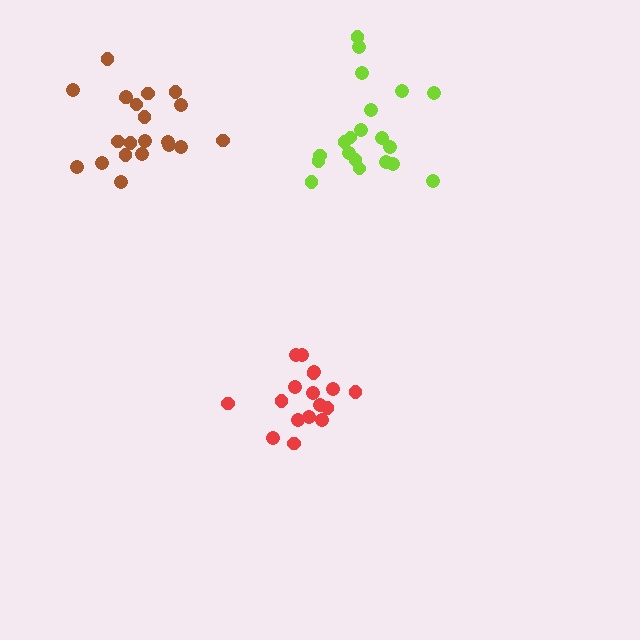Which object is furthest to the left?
The brown cluster is leftmost.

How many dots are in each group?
Group 1: 17 dots, Group 2: 20 dots, Group 3: 21 dots (58 total).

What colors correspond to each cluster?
The clusters are colored: red, lime, brown.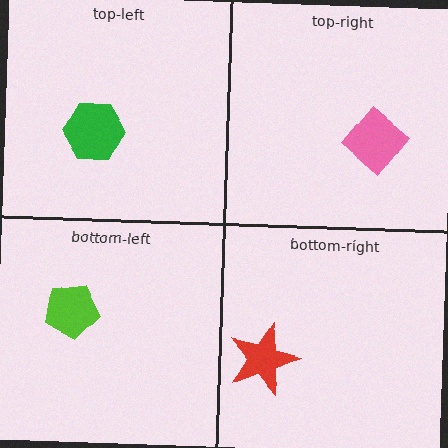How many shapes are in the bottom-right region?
1.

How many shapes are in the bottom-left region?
1.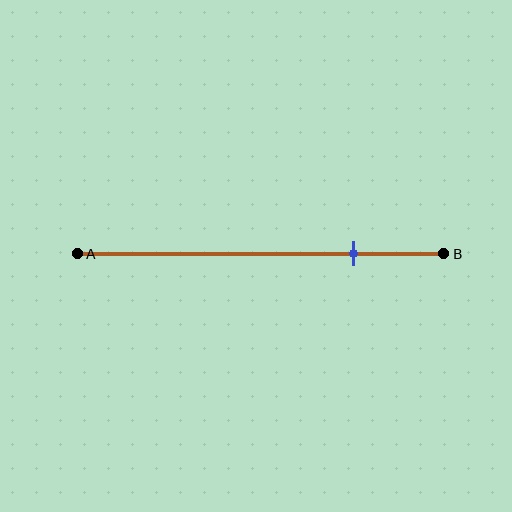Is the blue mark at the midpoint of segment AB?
No, the mark is at about 75% from A, not at the 50% midpoint.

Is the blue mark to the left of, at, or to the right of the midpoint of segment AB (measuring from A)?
The blue mark is to the right of the midpoint of segment AB.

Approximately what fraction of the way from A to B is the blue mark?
The blue mark is approximately 75% of the way from A to B.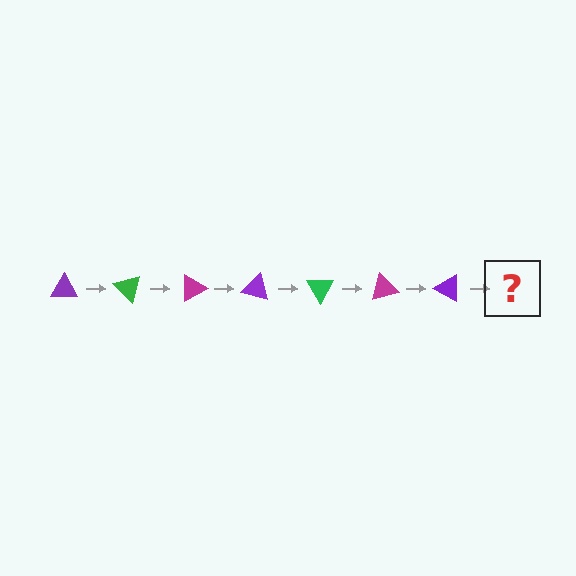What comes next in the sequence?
The next element should be a green triangle, rotated 315 degrees from the start.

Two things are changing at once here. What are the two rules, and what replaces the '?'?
The two rules are that it rotates 45 degrees each step and the color cycles through purple, green, and magenta. The '?' should be a green triangle, rotated 315 degrees from the start.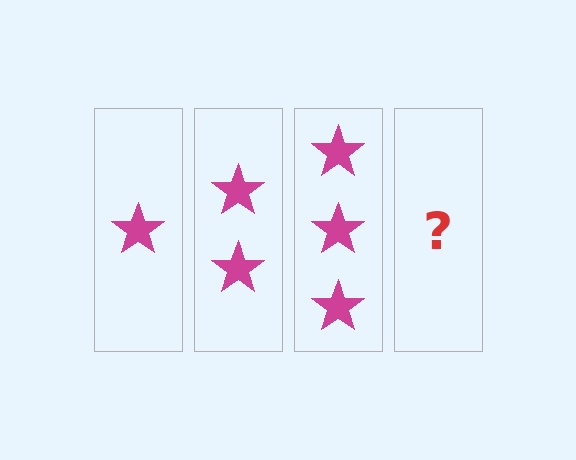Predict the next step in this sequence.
The next step is 4 stars.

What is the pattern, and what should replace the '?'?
The pattern is that each step adds one more star. The '?' should be 4 stars.